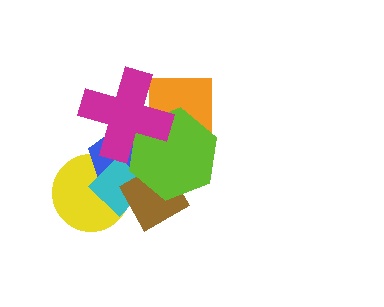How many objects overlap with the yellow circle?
3 objects overlap with the yellow circle.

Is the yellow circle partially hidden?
Yes, it is partially covered by another shape.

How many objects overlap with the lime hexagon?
5 objects overlap with the lime hexagon.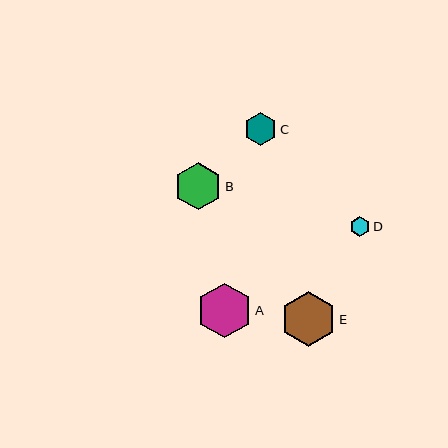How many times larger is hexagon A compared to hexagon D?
Hexagon A is approximately 2.7 times the size of hexagon D.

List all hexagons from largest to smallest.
From largest to smallest: E, A, B, C, D.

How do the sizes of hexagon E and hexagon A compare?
Hexagon E and hexagon A are approximately the same size.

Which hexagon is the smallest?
Hexagon D is the smallest with a size of approximately 20 pixels.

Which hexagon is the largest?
Hexagon E is the largest with a size of approximately 55 pixels.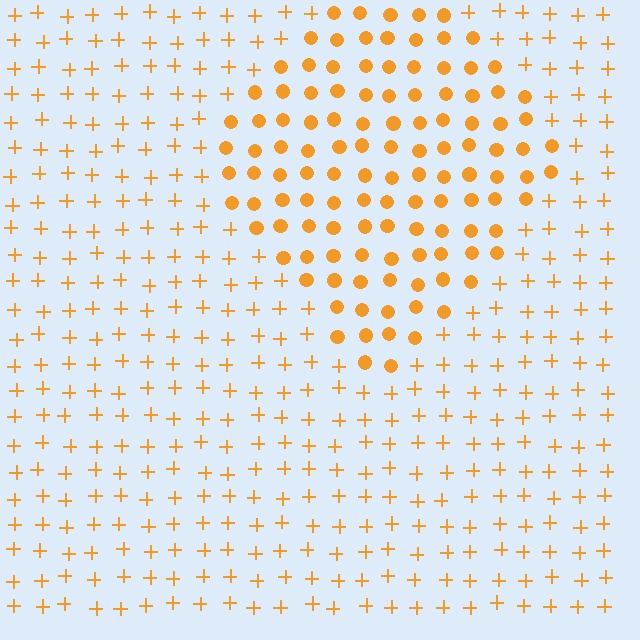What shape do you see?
I see a diamond.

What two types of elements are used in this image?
The image uses circles inside the diamond region and plus signs outside it.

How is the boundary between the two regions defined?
The boundary is defined by a change in element shape: circles inside vs. plus signs outside. All elements share the same color and spacing.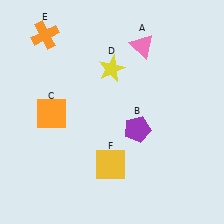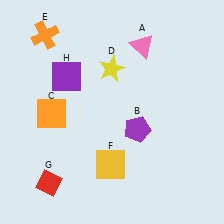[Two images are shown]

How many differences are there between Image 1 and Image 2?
There are 2 differences between the two images.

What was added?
A red diamond (G), a purple square (H) were added in Image 2.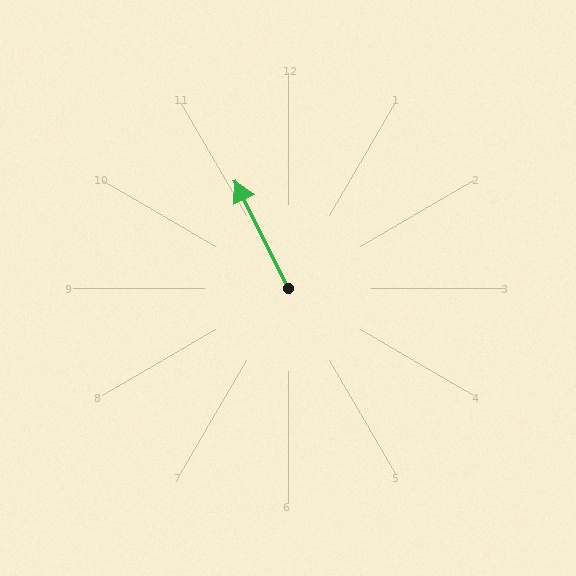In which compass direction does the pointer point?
Northwest.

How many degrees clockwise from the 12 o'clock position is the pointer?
Approximately 334 degrees.